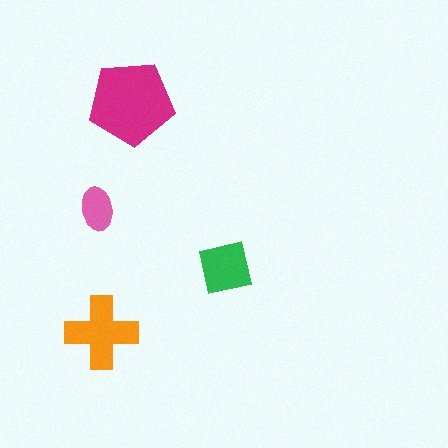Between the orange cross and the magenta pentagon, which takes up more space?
The magenta pentagon.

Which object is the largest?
The magenta pentagon.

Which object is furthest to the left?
The pink ellipse is leftmost.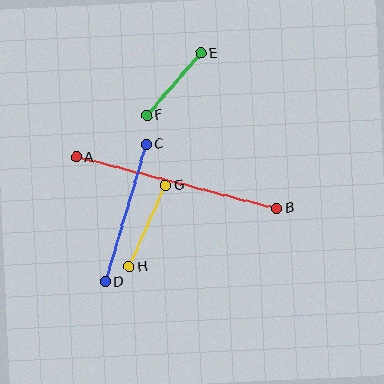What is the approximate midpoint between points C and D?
The midpoint is at approximately (126, 213) pixels.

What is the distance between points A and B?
The distance is approximately 207 pixels.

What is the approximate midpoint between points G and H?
The midpoint is at approximately (147, 226) pixels.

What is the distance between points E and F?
The distance is approximately 83 pixels.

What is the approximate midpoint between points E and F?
The midpoint is at approximately (174, 84) pixels.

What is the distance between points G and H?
The distance is approximately 89 pixels.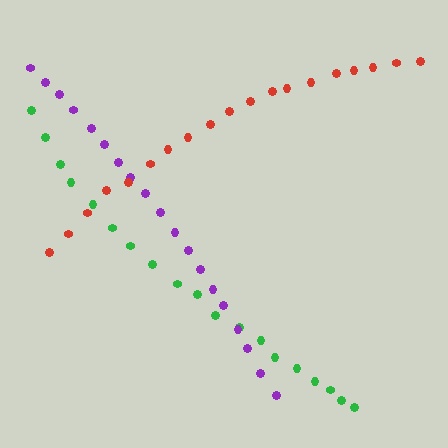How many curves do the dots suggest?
There are 3 distinct paths.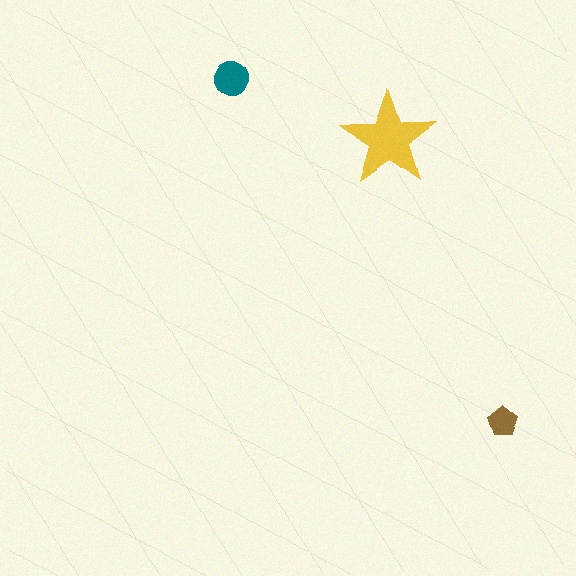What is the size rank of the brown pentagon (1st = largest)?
3rd.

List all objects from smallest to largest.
The brown pentagon, the teal circle, the yellow star.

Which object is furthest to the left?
The teal circle is leftmost.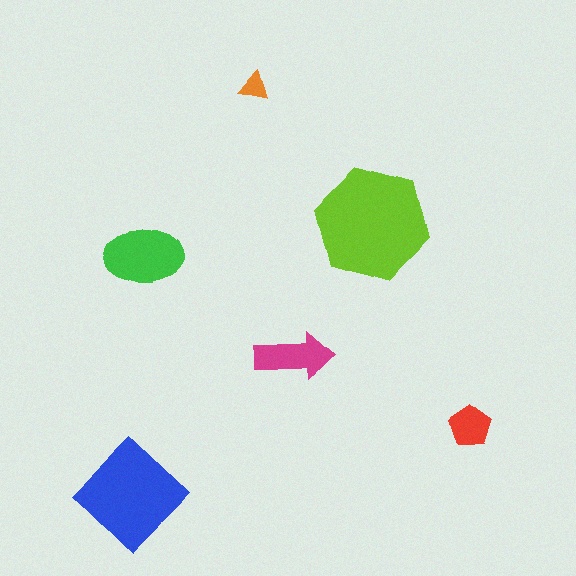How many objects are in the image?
There are 6 objects in the image.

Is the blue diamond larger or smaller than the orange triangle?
Larger.